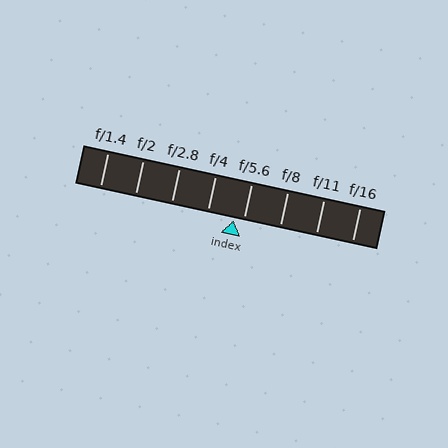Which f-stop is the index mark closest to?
The index mark is closest to f/5.6.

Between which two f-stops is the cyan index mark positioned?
The index mark is between f/4 and f/5.6.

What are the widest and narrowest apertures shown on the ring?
The widest aperture shown is f/1.4 and the narrowest is f/16.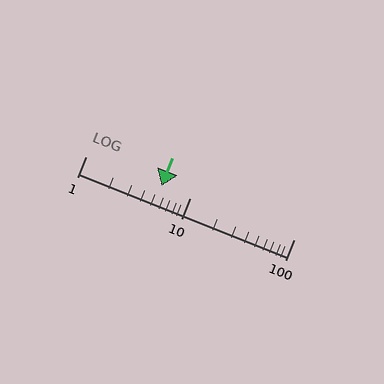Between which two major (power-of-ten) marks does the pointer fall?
The pointer is between 1 and 10.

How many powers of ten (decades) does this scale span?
The scale spans 2 decades, from 1 to 100.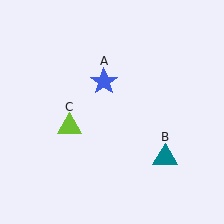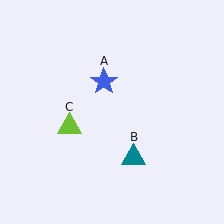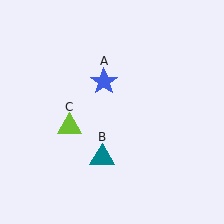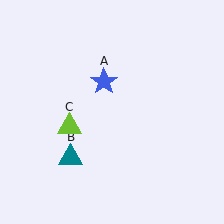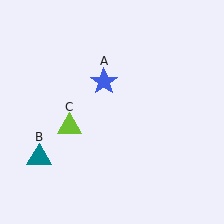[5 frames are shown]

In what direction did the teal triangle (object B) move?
The teal triangle (object B) moved left.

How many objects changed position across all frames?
1 object changed position: teal triangle (object B).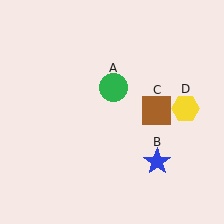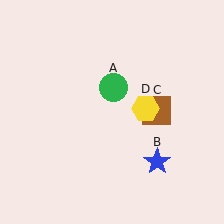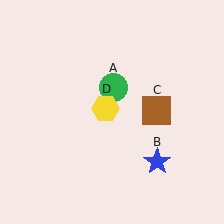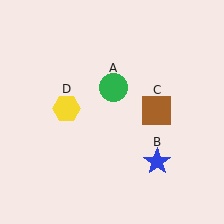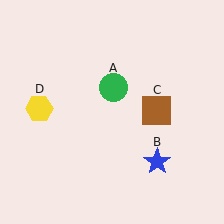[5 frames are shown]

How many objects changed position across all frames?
1 object changed position: yellow hexagon (object D).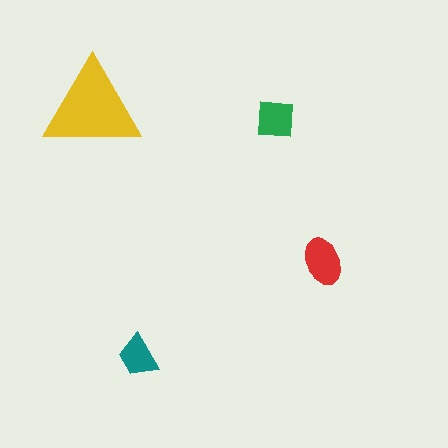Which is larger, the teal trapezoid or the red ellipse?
The red ellipse.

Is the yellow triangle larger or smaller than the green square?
Larger.